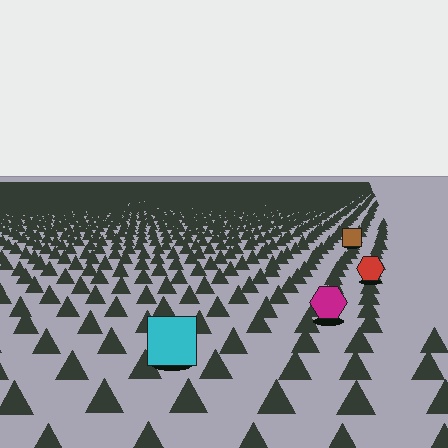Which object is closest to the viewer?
The cyan square is closest. The texture marks near it are larger and more spread out.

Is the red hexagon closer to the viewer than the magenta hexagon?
No. The magenta hexagon is closer — you can tell from the texture gradient: the ground texture is coarser near it.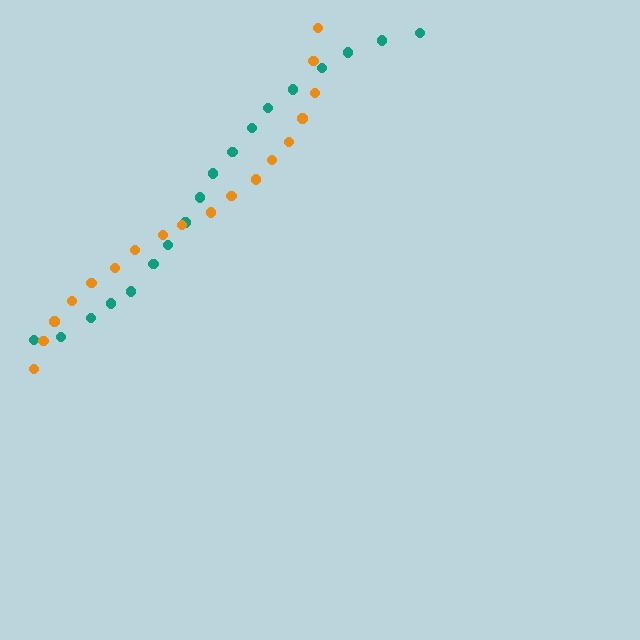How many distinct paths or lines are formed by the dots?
There are 2 distinct paths.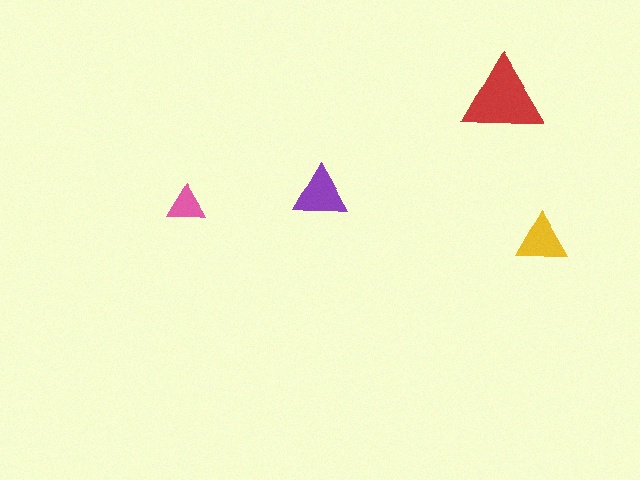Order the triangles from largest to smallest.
the red one, the purple one, the yellow one, the pink one.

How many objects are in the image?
There are 4 objects in the image.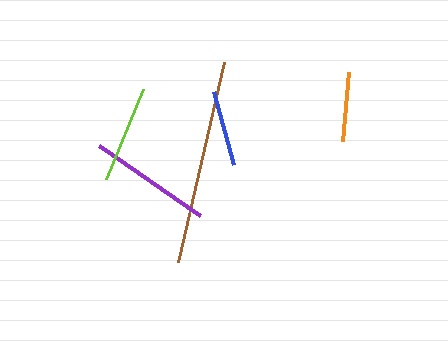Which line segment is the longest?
The brown line is the longest at approximately 205 pixels.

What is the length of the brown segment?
The brown segment is approximately 205 pixels long.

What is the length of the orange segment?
The orange segment is approximately 70 pixels long.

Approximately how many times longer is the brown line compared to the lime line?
The brown line is approximately 2.1 times the length of the lime line.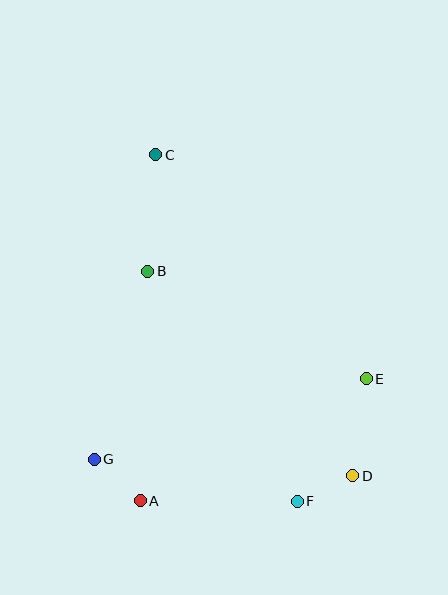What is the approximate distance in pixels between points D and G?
The distance between D and G is approximately 259 pixels.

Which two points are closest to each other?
Points D and F are closest to each other.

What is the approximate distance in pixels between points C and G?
The distance between C and G is approximately 311 pixels.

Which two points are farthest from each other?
Points C and D are farthest from each other.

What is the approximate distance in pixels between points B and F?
The distance between B and F is approximately 274 pixels.